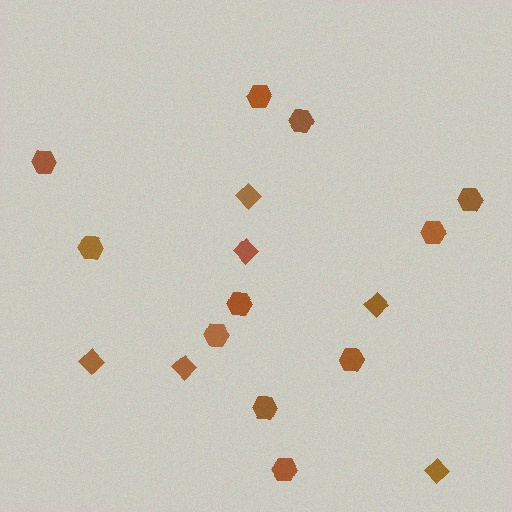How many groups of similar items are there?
There are 2 groups: one group of diamonds (6) and one group of hexagons (11).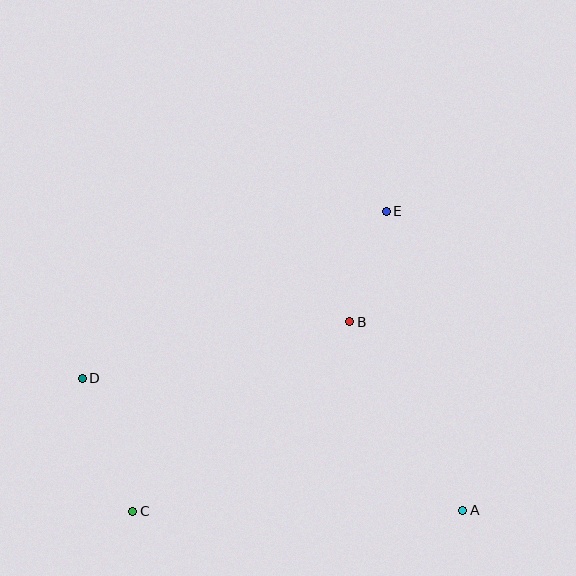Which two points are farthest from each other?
Points A and D are farthest from each other.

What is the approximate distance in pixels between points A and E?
The distance between A and E is approximately 309 pixels.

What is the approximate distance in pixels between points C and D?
The distance between C and D is approximately 142 pixels.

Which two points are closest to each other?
Points B and E are closest to each other.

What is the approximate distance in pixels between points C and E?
The distance between C and E is approximately 393 pixels.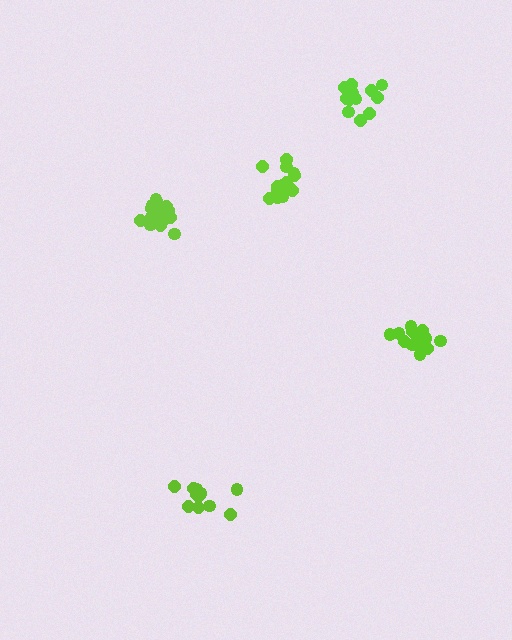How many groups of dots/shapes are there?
There are 5 groups.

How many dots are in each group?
Group 1: 11 dots, Group 2: 13 dots, Group 3: 16 dots, Group 4: 16 dots, Group 5: 17 dots (73 total).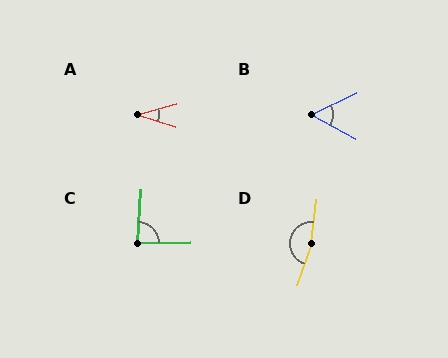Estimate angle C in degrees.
Approximately 84 degrees.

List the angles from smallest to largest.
A (34°), B (54°), C (84°), D (168°).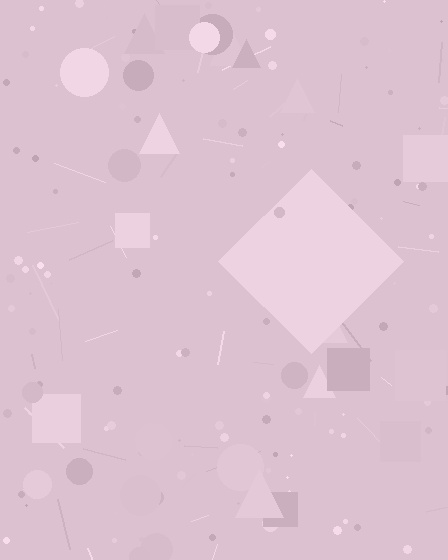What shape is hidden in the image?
A diamond is hidden in the image.